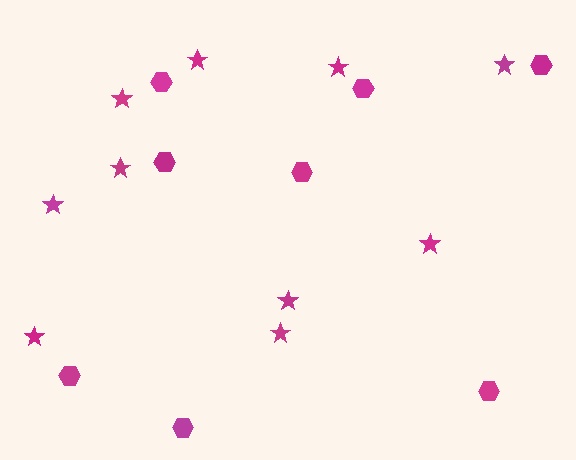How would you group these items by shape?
There are 2 groups: one group of hexagons (8) and one group of stars (10).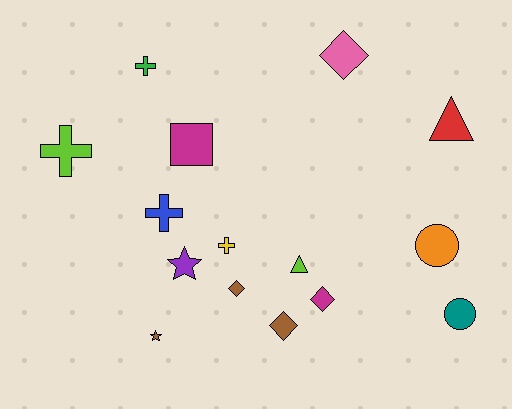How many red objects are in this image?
There is 1 red object.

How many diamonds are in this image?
There are 4 diamonds.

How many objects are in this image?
There are 15 objects.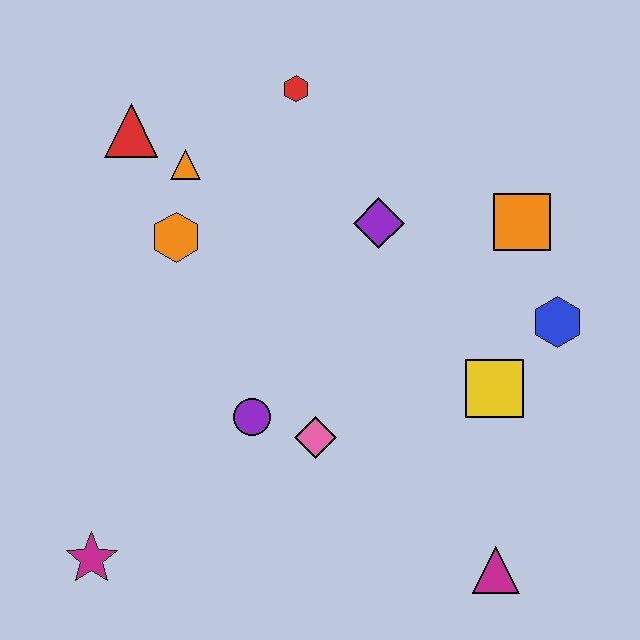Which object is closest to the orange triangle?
The red triangle is closest to the orange triangle.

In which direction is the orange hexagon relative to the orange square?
The orange hexagon is to the left of the orange square.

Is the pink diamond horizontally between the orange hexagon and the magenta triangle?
Yes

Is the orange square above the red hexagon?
No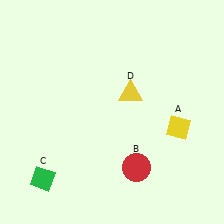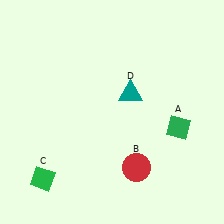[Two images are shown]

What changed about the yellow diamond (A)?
In Image 1, A is yellow. In Image 2, it changed to green.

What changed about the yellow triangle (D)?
In Image 1, D is yellow. In Image 2, it changed to teal.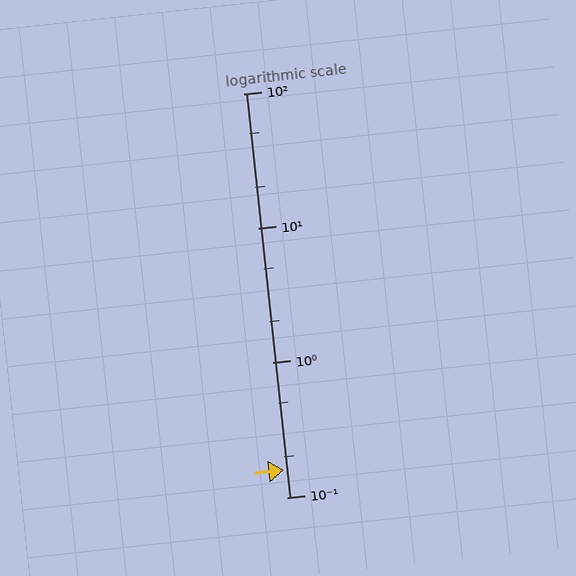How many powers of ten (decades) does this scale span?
The scale spans 3 decades, from 0.1 to 100.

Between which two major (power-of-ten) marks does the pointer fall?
The pointer is between 0.1 and 1.